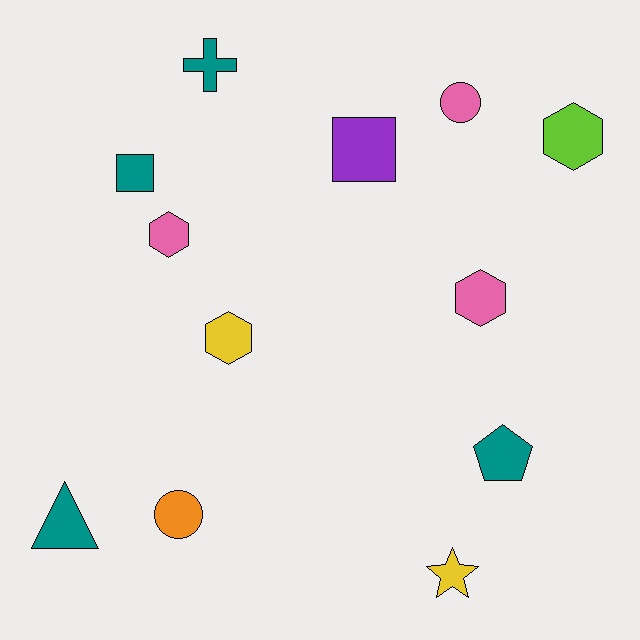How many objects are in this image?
There are 12 objects.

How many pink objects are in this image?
There are 3 pink objects.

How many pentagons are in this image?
There is 1 pentagon.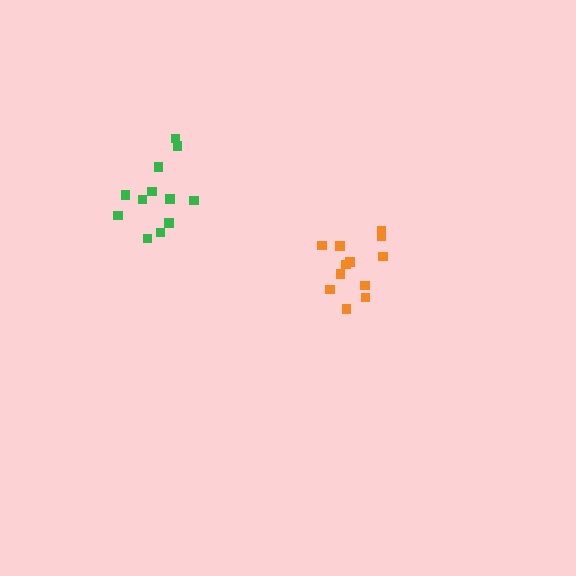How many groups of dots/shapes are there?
There are 2 groups.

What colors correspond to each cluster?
The clusters are colored: green, orange.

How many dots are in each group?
Group 1: 12 dots, Group 2: 12 dots (24 total).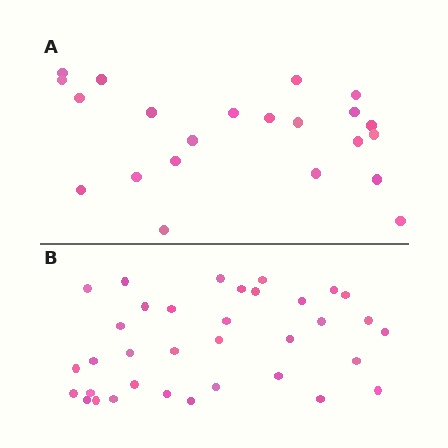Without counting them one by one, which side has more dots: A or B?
Region B (the bottom region) has more dots.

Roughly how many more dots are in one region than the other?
Region B has approximately 15 more dots than region A.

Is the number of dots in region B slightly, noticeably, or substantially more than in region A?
Region B has substantially more. The ratio is roughly 1.6 to 1.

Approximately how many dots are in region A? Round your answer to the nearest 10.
About 20 dots. (The exact count is 22, which rounds to 20.)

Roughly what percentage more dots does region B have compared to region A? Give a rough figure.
About 60% more.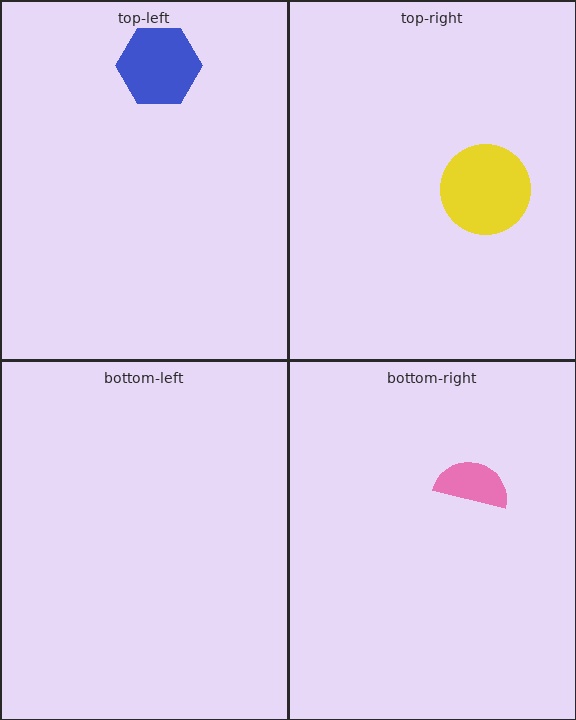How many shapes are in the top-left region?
1.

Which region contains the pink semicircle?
The bottom-right region.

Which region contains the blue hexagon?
The top-left region.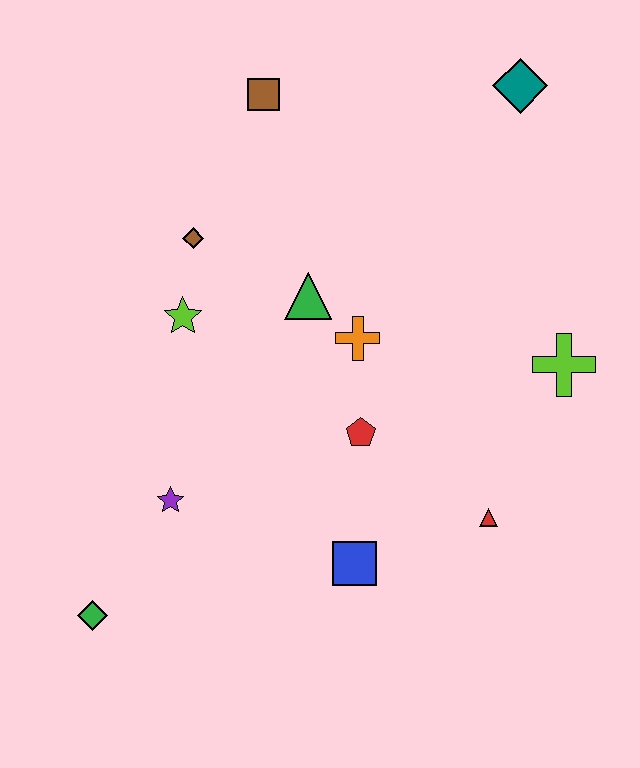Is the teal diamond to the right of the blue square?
Yes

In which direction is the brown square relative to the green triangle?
The brown square is above the green triangle.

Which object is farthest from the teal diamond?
The green diamond is farthest from the teal diamond.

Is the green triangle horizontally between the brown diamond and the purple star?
No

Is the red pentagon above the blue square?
Yes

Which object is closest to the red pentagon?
The orange cross is closest to the red pentagon.